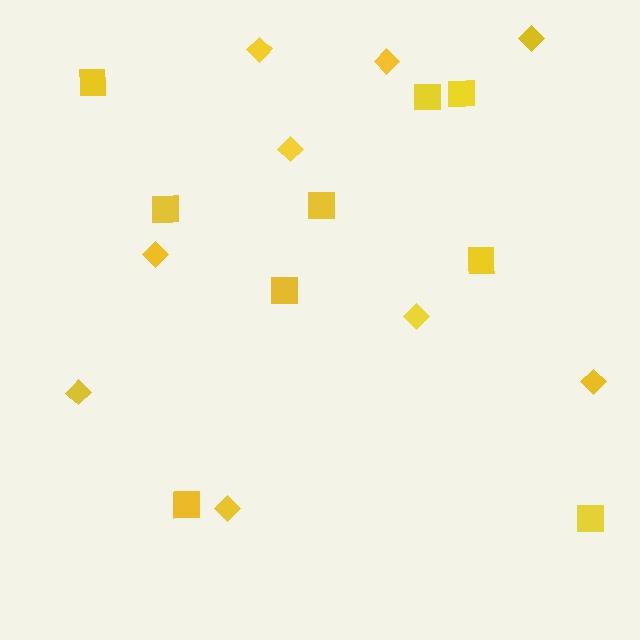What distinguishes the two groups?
There are 2 groups: one group of squares (9) and one group of diamonds (9).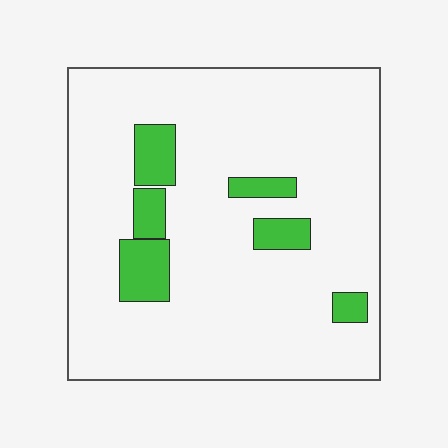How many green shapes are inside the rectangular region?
6.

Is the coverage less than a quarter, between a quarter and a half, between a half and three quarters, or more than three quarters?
Less than a quarter.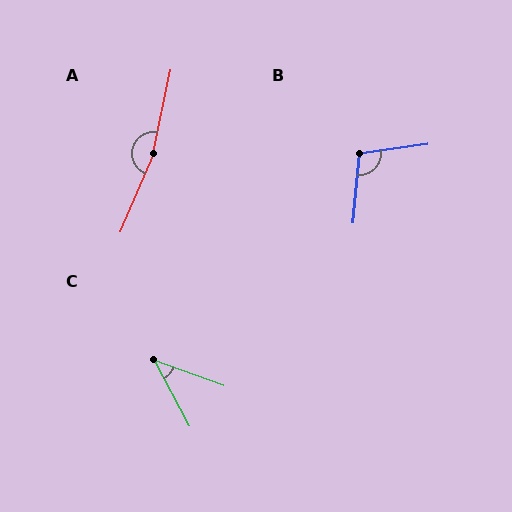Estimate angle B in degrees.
Approximately 104 degrees.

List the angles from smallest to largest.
C (42°), B (104°), A (168°).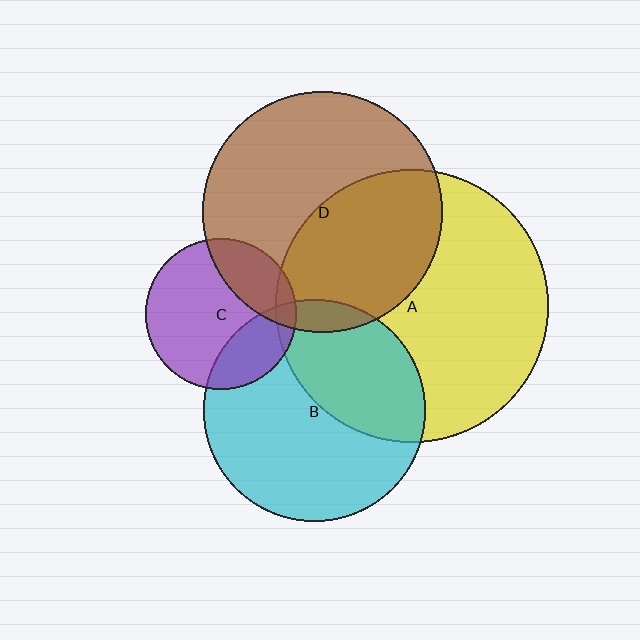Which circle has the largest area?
Circle A (yellow).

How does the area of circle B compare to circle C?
Approximately 2.2 times.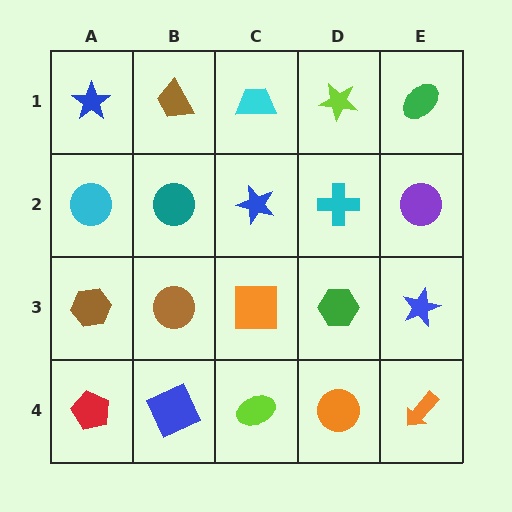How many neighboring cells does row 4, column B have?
3.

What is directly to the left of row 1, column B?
A blue star.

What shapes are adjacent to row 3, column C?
A blue star (row 2, column C), a lime ellipse (row 4, column C), a brown circle (row 3, column B), a green hexagon (row 3, column D).